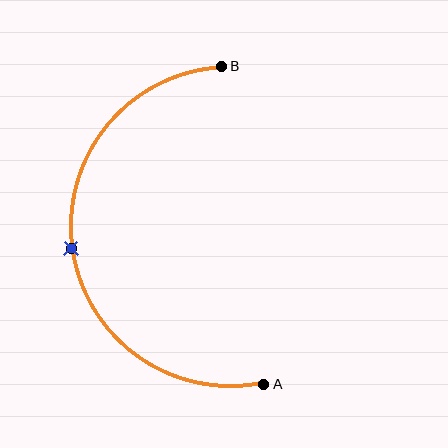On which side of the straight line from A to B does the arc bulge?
The arc bulges to the left of the straight line connecting A and B.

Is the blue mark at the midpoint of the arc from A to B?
Yes. The blue mark lies on the arc at equal arc-length from both A and B — it is the arc midpoint.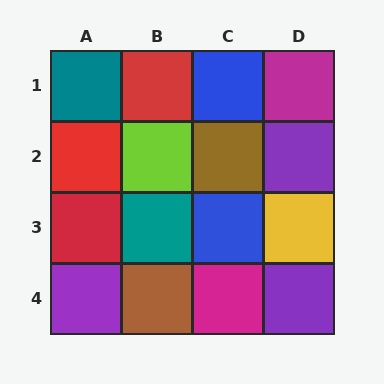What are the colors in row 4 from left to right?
Purple, brown, magenta, purple.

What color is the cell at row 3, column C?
Blue.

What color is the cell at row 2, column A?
Red.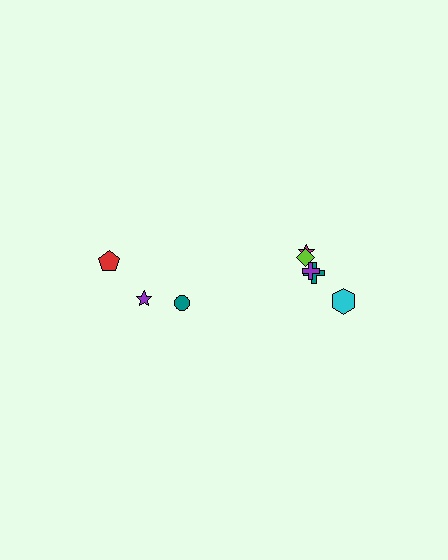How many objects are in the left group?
There are 3 objects.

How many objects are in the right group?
There are 5 objects.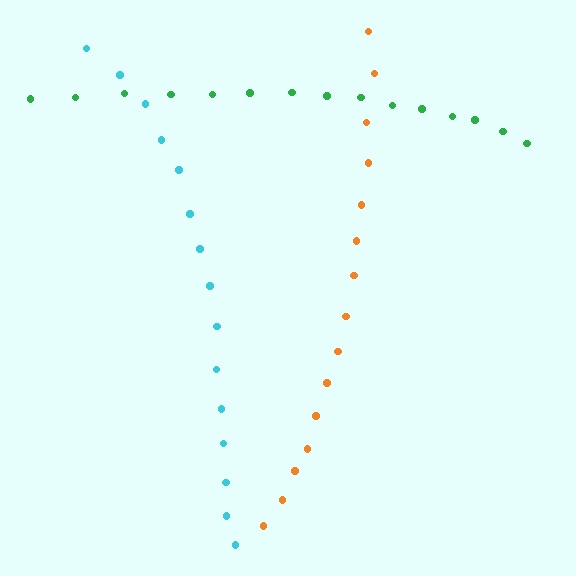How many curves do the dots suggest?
There are 3 distinct paths.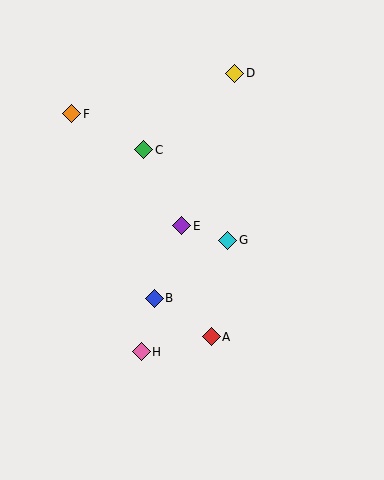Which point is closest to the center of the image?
Point E at (182, 226) is closest to the center.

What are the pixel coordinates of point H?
Point H is at (141, 352).